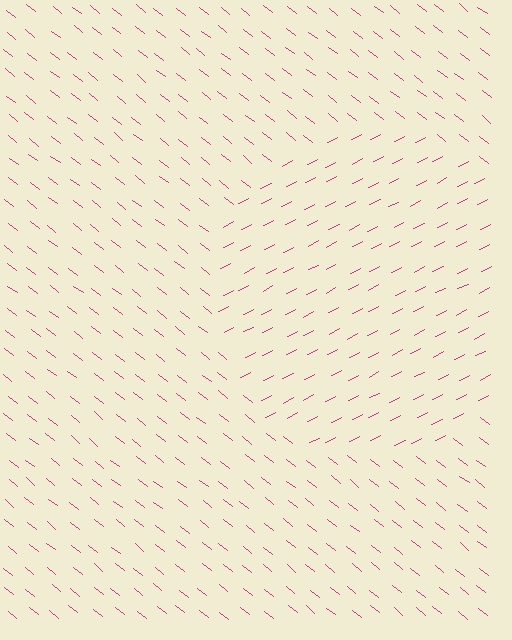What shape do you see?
I see a circle.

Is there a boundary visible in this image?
Yes, there is a texture boundary formed by a change in line orientation.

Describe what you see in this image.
The image is filled with small magenta line segments. A circle region in the image has lines oriented differently from the surrounding lines, creating a visible texture boundary.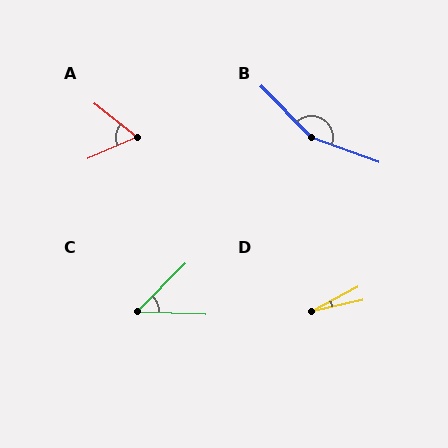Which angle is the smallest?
D, at approximately 15 degrees.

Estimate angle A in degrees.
Approximately 61 degrees.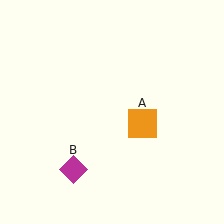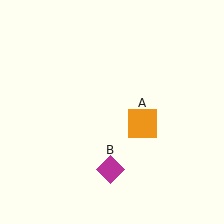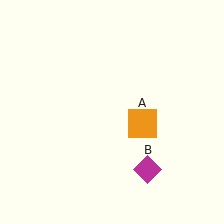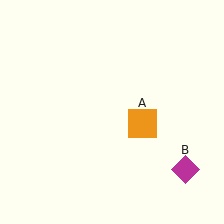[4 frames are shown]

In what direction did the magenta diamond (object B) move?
The magenta diamond (object B) moved right.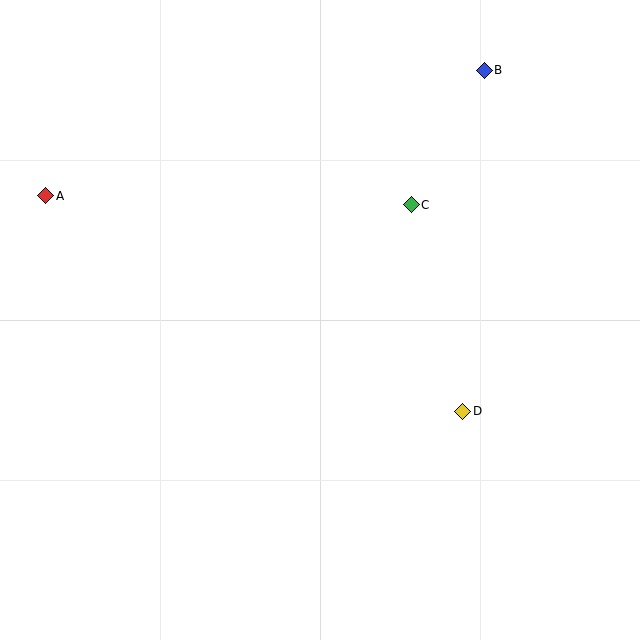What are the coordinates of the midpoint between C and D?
The midpoint between C and D is at (437, 308).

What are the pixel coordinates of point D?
Point D is at (463, 411).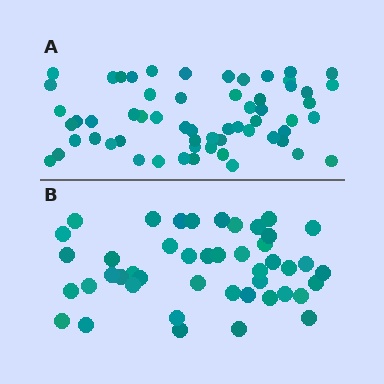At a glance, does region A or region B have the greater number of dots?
Region A (the top region) has more dots.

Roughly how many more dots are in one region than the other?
Region A has approximately 15 more dots than region B.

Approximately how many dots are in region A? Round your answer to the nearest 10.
About 60 dots.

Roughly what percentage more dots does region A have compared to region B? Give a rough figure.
About 35% more.